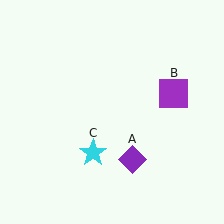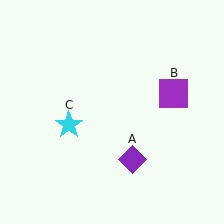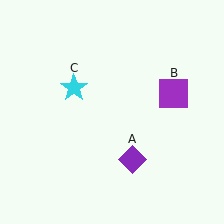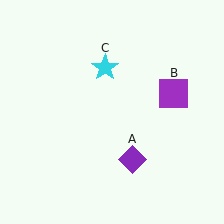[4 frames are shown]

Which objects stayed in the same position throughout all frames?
Purple diamond (object A) and purple square (object B) remained stationary.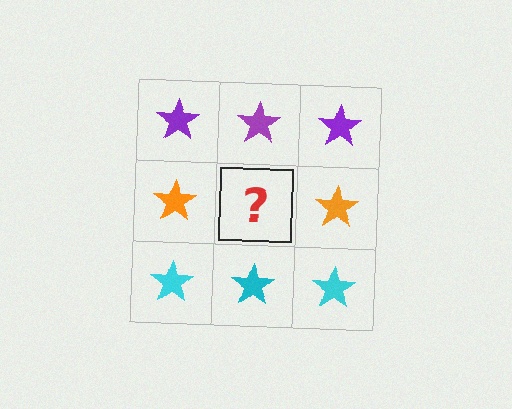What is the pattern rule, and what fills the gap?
The rule is that each row has a consistent color. The gap should be filled with an orange star.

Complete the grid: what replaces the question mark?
The question mark should be replaced with an orange star.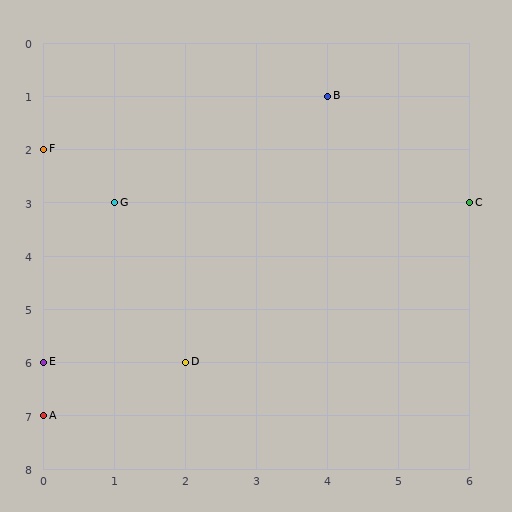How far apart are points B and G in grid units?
Points B and G are 3 columns and 2 rows apart (about 3.6 grid units diagonally).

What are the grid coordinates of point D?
Point D is at grid coordinates (2, 6).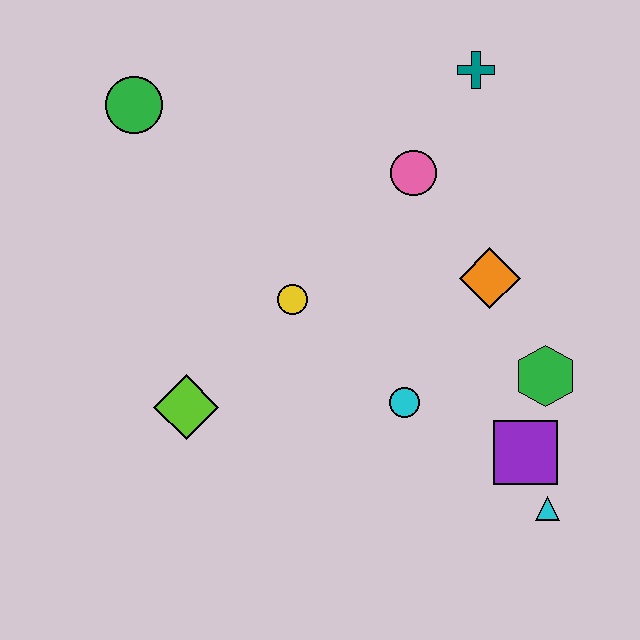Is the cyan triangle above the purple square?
No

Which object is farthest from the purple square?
The green circle is farthest from the purple square.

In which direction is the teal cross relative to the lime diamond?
The teal cross is above the lime diamond.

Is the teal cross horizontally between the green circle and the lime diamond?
No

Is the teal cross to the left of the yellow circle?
No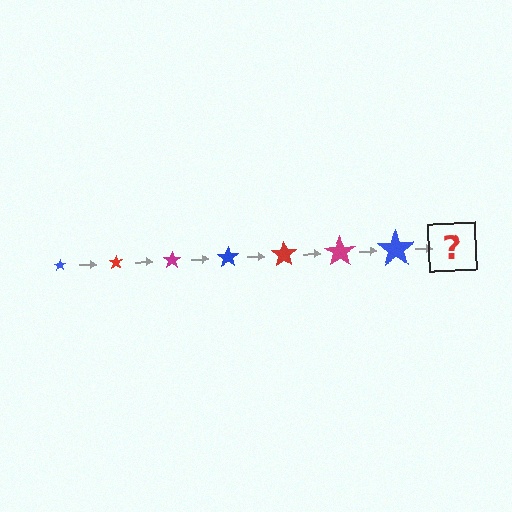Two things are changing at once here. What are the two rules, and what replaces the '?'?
The two rules are that the star grows larger each step and the color cycles through blue, red, and magenta. The '?' should be a red star, larger than the previous one.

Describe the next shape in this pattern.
It should be a red star, larger than the previous one.